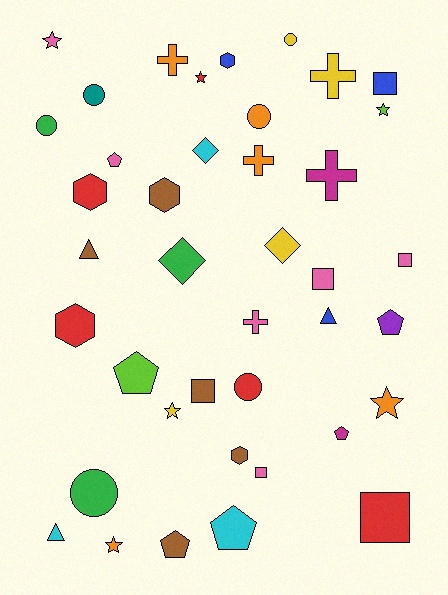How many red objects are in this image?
There are 5 red objects.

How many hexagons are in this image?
There are 5 hexagons.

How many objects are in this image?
There are 40 objects.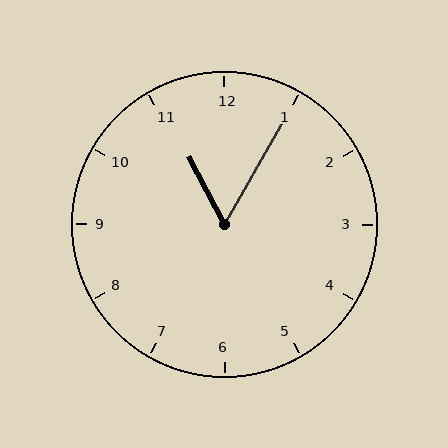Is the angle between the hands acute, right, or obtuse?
It is acute.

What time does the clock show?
11:05.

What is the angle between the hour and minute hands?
Approximately 58 degrees.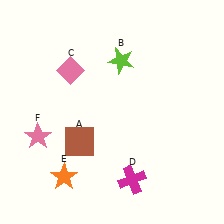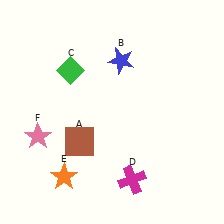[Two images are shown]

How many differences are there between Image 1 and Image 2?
There are 2 differences between the two images.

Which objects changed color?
B changed from lime to blue. C changed from pink to green.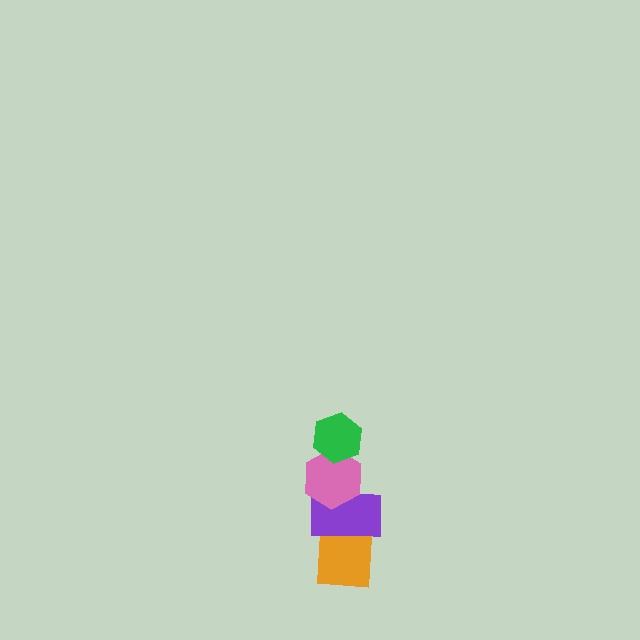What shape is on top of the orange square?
The purple rectangle is on top of the orange square.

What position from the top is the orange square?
The orange square is 4th from the top.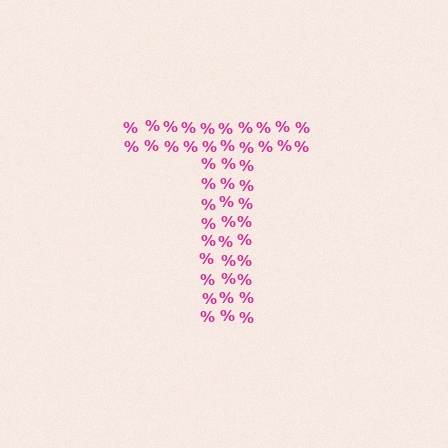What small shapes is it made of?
It is made of small percent signs.